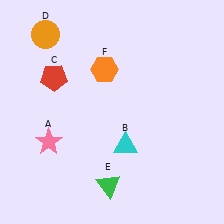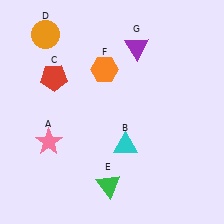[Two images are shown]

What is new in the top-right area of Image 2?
A purple triangle (G) was added in the top-right area of Image 2.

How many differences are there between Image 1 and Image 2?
There is 1 difference between the two images.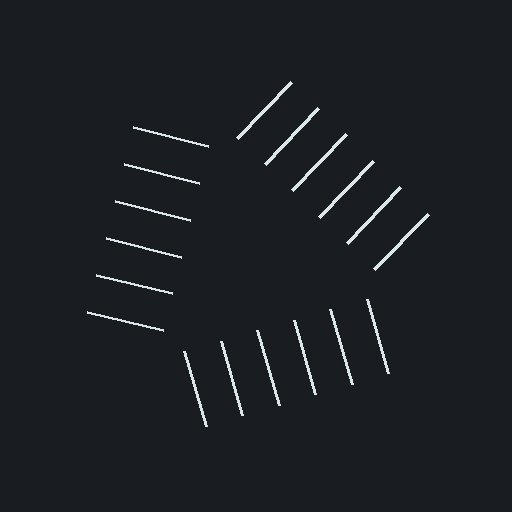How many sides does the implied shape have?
3 sides — the line-ends trace a triangle.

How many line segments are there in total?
18 — 6 along each of the 3 edges.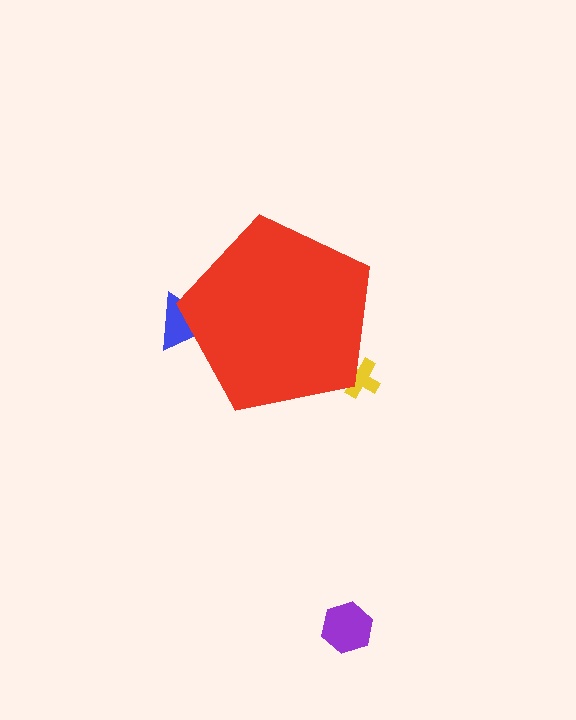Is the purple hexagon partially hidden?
No, the purple hexagon is fully visible.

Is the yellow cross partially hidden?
Yes, the yellow cross is partially hidden behind the red pentagon.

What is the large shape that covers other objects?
A red pentagon.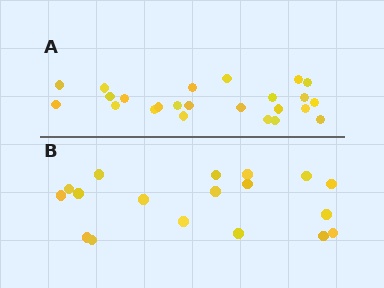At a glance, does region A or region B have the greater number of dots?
Region A (the top region) has more dots.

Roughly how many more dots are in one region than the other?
Region A has about 6 more dots than region B.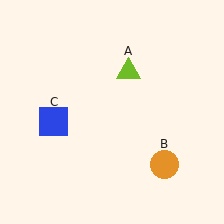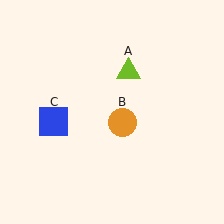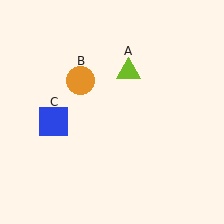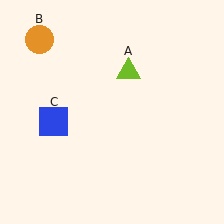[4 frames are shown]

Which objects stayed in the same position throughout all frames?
Lime triangle (object A) and blue square (object C) remained stationary.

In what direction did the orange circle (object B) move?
The orange circle (object B) moved up and to the left.